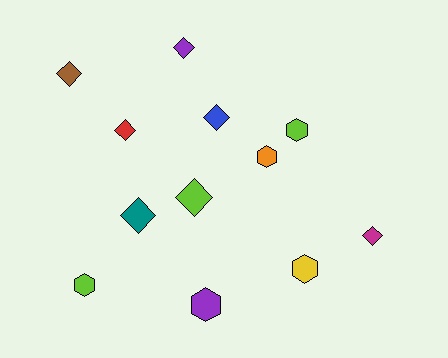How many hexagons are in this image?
There are 5 hexagons.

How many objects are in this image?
There are 12 objects.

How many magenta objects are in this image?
There is 1 magenta object.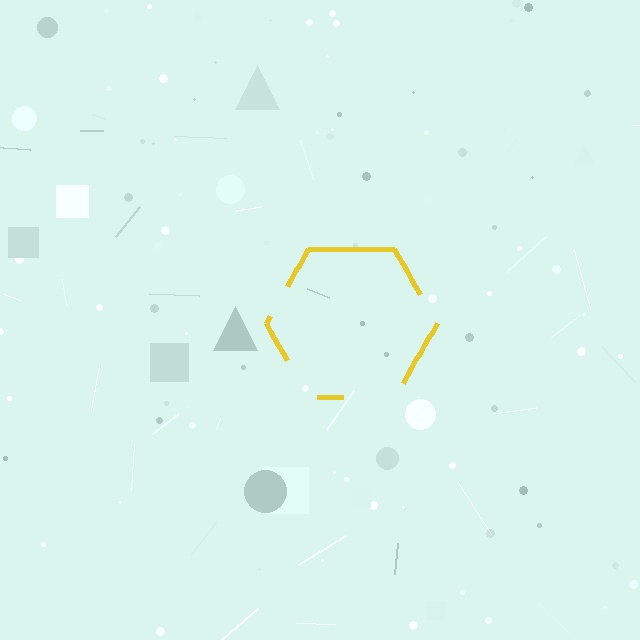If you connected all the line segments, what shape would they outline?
They would outline a hexagon.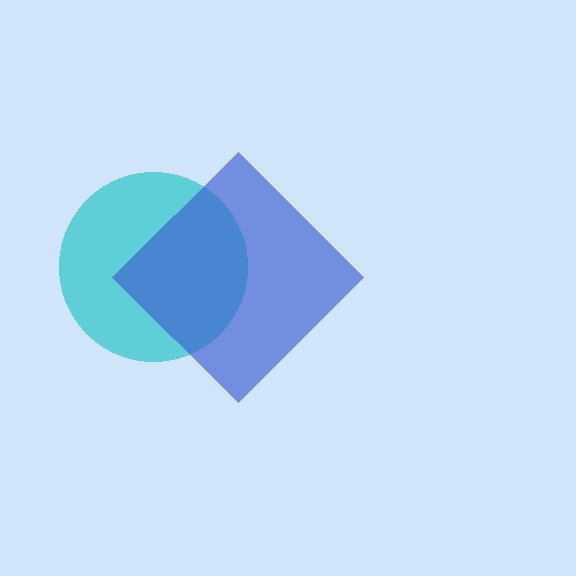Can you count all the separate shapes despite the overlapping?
Yes, there are 2 separate shapes.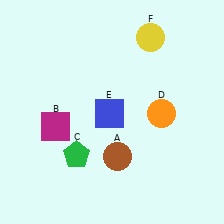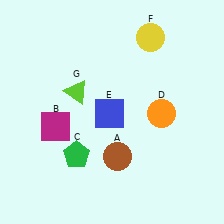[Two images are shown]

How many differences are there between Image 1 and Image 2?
There is 1 difference between the two images.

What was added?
A lime triangle (G) was added in Image 2.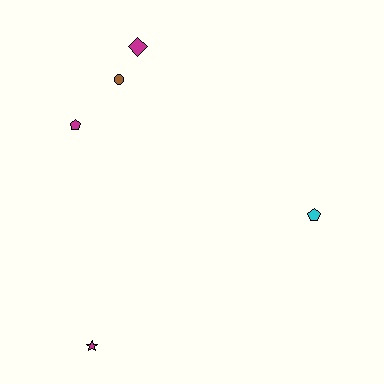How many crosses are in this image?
There are no crosses.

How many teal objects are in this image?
There are no teal objects.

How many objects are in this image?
There are 5 objects.